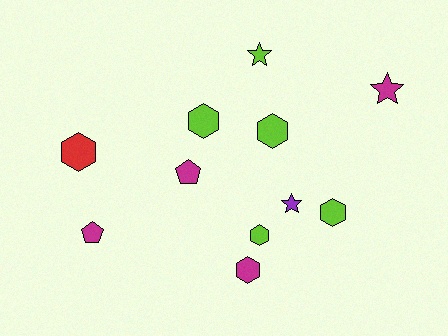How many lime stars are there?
There is 1 lime star.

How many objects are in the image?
There are 11 objects.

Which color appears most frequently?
Lime, with 5 objects.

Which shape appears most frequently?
Hexagon, with 6 objects.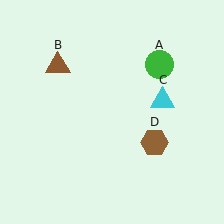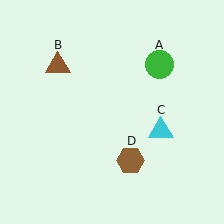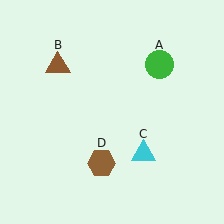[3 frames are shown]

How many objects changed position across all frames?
2 objects changed position: cyan triangle (object C), brown hexagon (object D).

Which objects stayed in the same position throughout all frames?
Green circle (object A) and brown triangle (object B) remained stationary.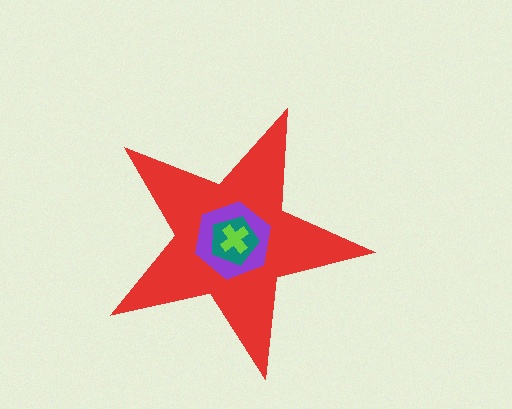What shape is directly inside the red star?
The purple hexagon.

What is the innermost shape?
The lime cross.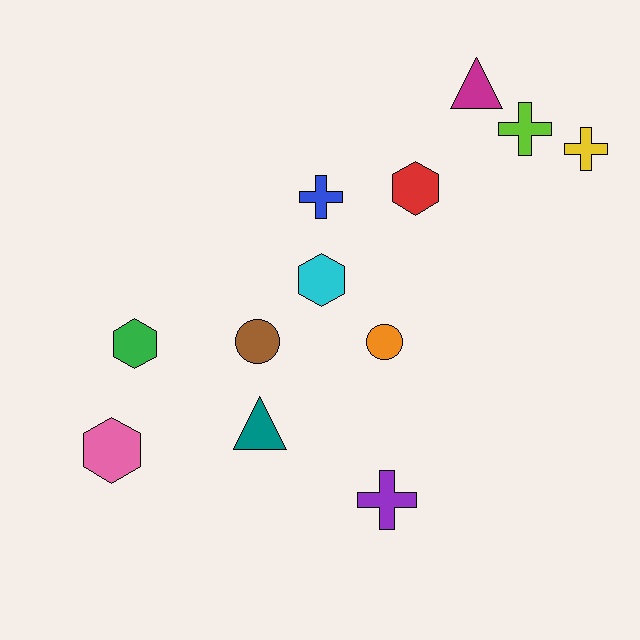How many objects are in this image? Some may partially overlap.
There are 12 objects.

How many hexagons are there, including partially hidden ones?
There are 4 hexagons.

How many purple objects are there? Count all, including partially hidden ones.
There is 1 purple object.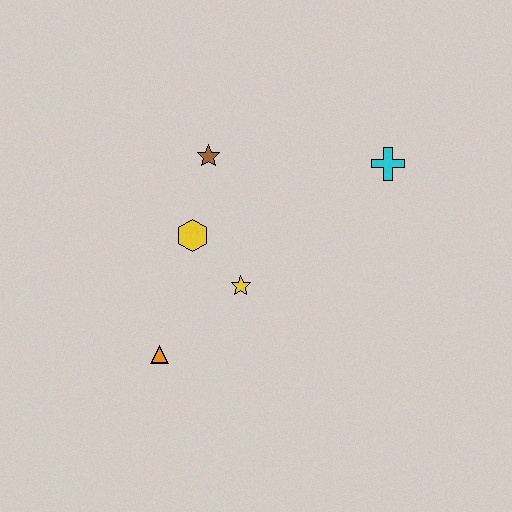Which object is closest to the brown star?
The yellow hexagon is closest to the brown star.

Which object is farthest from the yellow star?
The cyan cross is farthest from the yellow star.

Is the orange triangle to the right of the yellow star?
No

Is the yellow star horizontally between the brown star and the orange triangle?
No